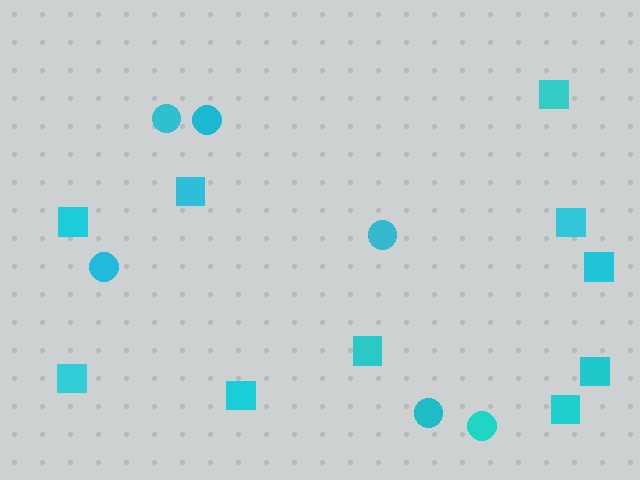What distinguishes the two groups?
There are 2 groups: one group of circles (6) and one group of squares (10).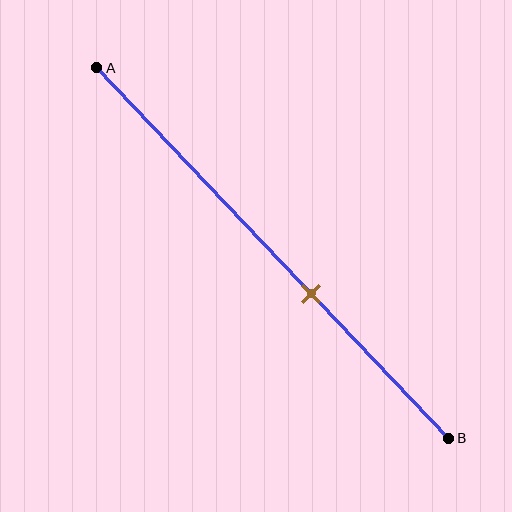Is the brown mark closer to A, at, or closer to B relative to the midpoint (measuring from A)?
The brown mark is closer to point B than the midpoint of segment AB.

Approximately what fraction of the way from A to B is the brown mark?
The brown mark is approximately 60% of the way from A to B.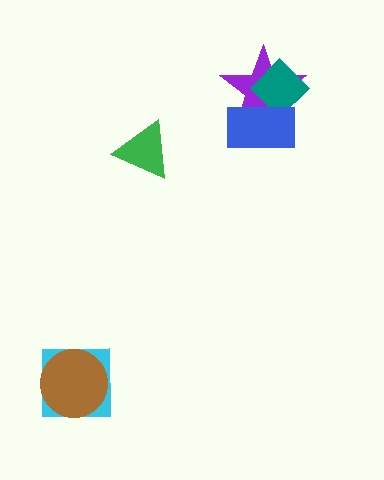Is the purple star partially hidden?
Yes, it is partially covered by another shape.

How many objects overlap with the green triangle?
0 objects overlap with the green triangle.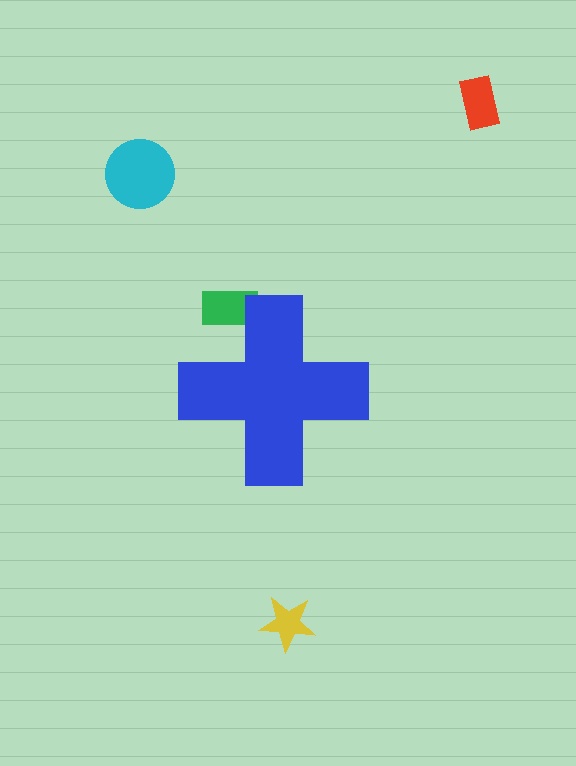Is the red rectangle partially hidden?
No, the red rectangle is fully visible.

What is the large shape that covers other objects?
A blue cross.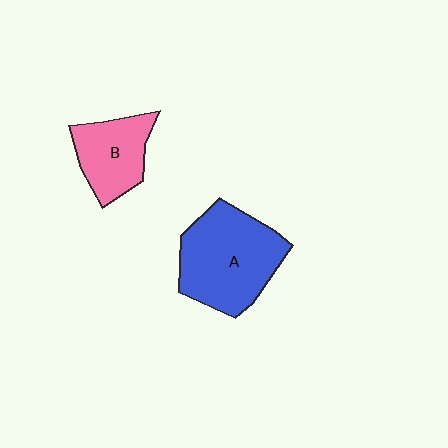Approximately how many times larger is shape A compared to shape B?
Approximately 1.7 times.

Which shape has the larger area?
Shape A (blue).